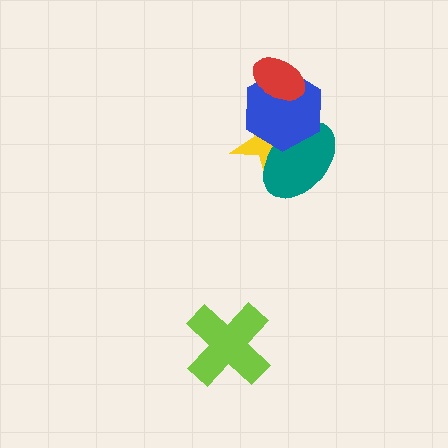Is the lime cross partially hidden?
No, no other shape covers it.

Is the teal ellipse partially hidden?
Yes, it is partially covered by another shape.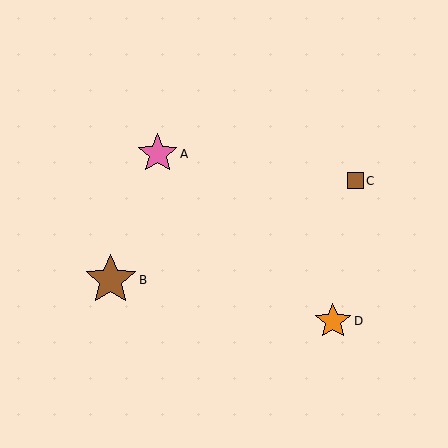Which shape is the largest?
The brown star (labeled B) is the largest.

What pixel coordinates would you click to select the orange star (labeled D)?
Click at (333, 321) to select the orange star D.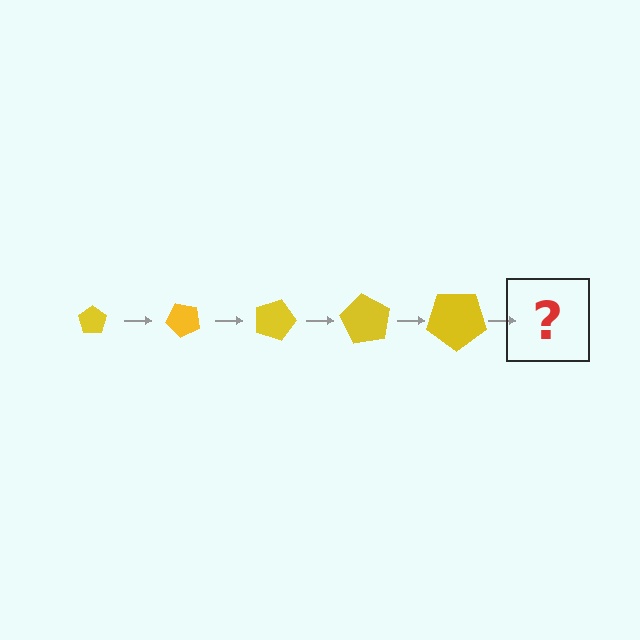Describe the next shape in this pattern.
It should be a pentagon, larger than the previous one and rotated 225 degrees from the start.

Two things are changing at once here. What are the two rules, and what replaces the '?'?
The two rules are that the pentagon grows larger each step and it rotates 45 degrees each step. The '?' should be a pentagon, larger than the previous one and rotated 225 degrees from the start.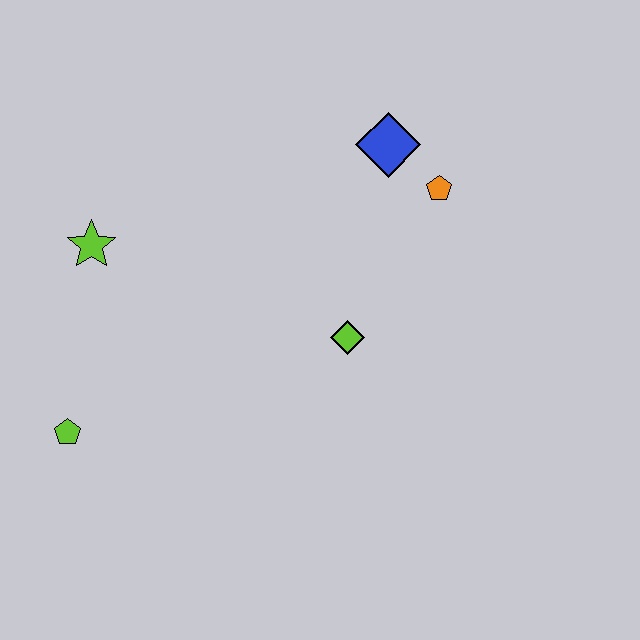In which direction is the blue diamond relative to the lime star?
The blue diamond is to the right of the lime star.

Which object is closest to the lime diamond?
The orange pentagon is closest to the lime diamond.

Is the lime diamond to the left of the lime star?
No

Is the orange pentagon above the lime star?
Yes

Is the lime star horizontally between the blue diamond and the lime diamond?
No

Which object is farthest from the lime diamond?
The lime pentagon is farthest from the lime diamond.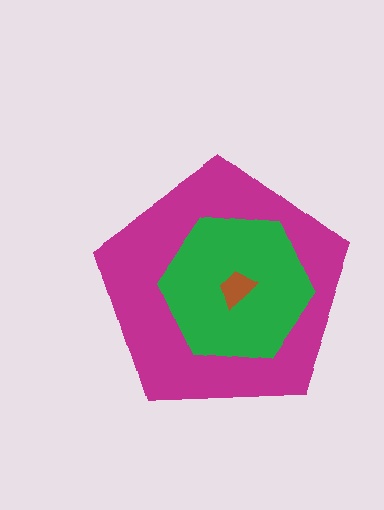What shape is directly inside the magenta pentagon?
The green hexagon.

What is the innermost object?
The brown trapezoid.